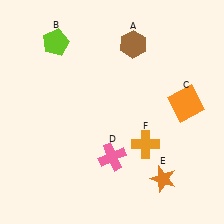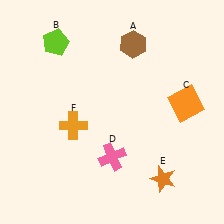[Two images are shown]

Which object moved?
The orange cross (F) moved left.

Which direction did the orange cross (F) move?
The orange cross (F) moved left.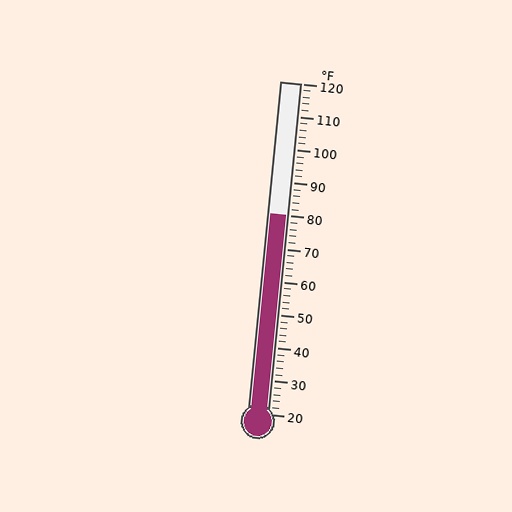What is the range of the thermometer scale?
The thermometer scale ranges from 20°F to 120°F.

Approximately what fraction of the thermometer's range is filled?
The thermometer is filled to approximately 60% of its range.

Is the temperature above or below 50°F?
The temperature is above 50°F.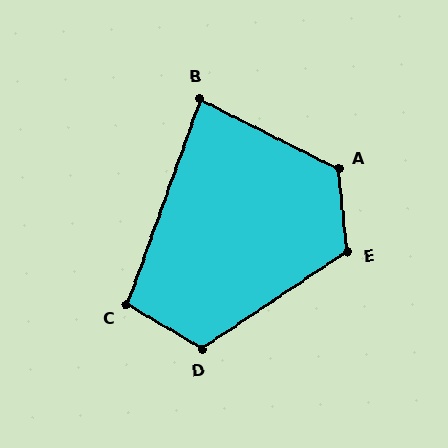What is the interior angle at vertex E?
Approximately 117 degrees (obtuse).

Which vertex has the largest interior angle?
A, at approximately 123 degrees.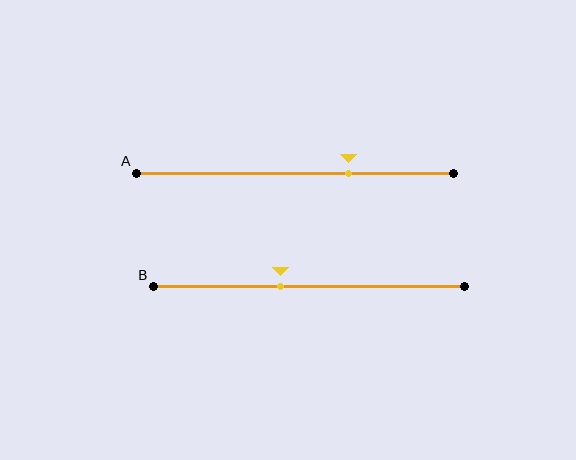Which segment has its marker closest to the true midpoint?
Segment B has its marker closest to the true midpoint.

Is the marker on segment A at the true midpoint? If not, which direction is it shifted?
No, the marker on segment A is shifted to the right by about 17% of the segment length.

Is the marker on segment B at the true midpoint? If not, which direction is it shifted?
No, the marker on segment B is shifted to the left by about 9% of the segment length.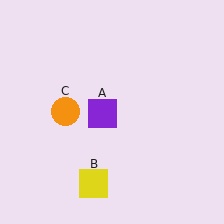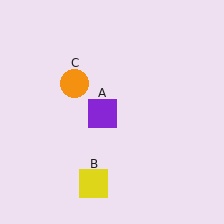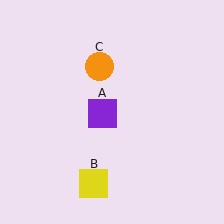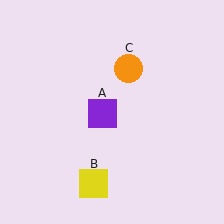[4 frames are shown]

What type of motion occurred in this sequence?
The orange circle (object C) rotated clockwise around the center of the scene.